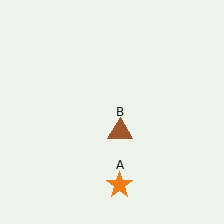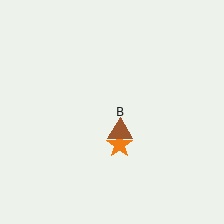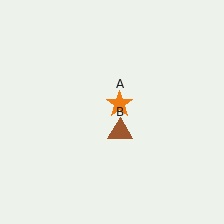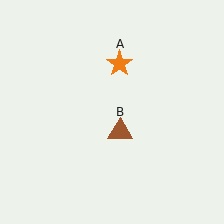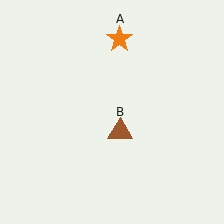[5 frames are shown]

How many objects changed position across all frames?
1 object changed position: orange star (object A).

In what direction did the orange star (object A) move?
The orange star (object A) moved up.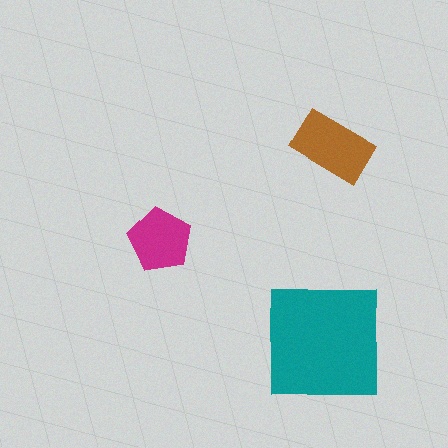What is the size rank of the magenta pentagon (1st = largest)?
3rd.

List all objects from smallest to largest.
The magenta pentagon, the brown rectangle, the teal square.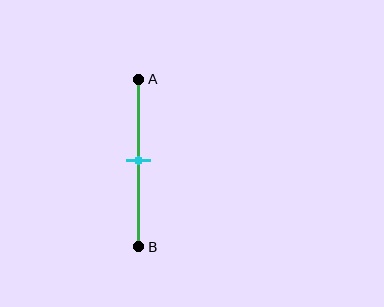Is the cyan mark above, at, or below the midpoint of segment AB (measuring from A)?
The cyan mark is approximately at the midpoint of segment AB.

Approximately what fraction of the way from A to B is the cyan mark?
The cyan mark is approximately 50% of the way from A to B.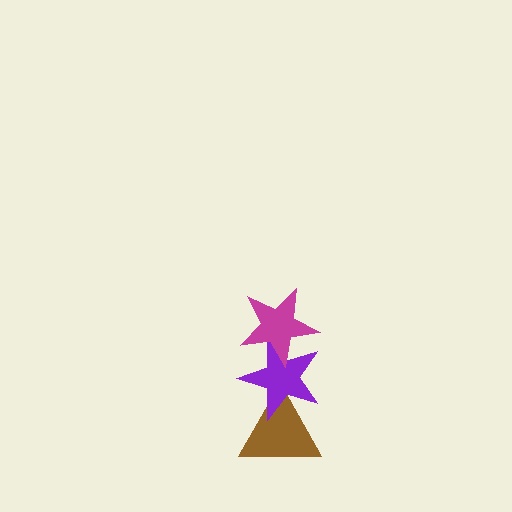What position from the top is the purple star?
The purple star is 2nd from the top.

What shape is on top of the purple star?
The magenta star is on top of the purple star.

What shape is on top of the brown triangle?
The purple star is on top of the brown triangle.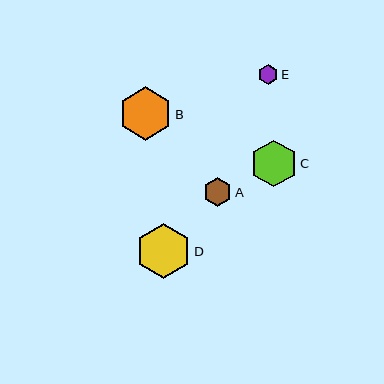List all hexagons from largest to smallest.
From largest to smallest: D, B, C, A, E.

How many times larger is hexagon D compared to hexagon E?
Hexagon D is approximately 2.7 times the size of hexagon E.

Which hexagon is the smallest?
Hexagon E is the smallest with a size of approximately 20 pixels.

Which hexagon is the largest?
Hexagon D is the largest with a size of approximately 55 pixels.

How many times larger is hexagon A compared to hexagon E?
Hexagon A is approximately 1.4 times the size of hexagon E.